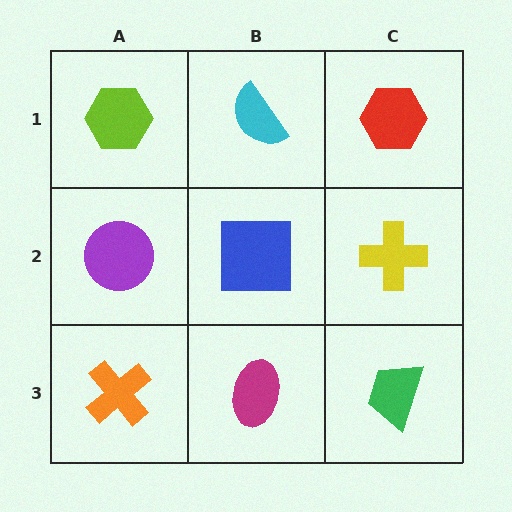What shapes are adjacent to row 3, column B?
A blue square (row 2, column B), an orange cross (row 3, column A), a green trapezoid (row 3, column C).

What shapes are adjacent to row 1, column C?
A yellow cross (row 2, column C), a cyan semicircle (row 1, column B).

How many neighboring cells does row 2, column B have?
4.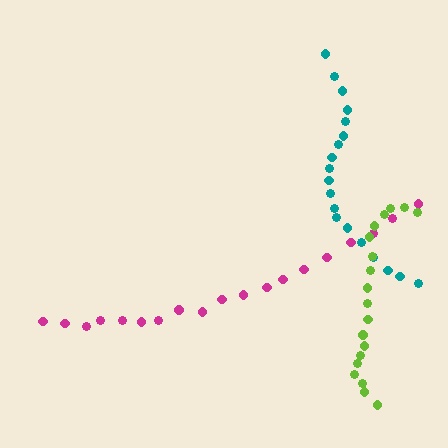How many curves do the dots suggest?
There are 3 distinct paths.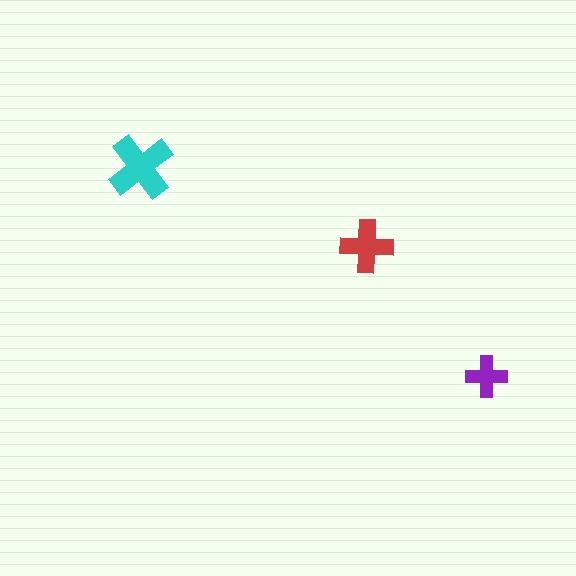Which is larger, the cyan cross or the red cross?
The cyan one.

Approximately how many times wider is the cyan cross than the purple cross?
About 1.5 times wider.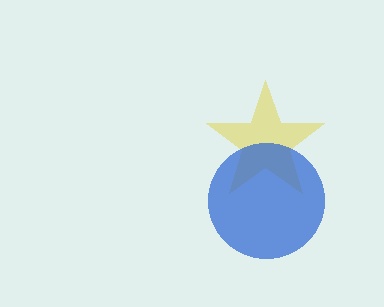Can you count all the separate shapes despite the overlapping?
Yes, there are 2 separate shapes.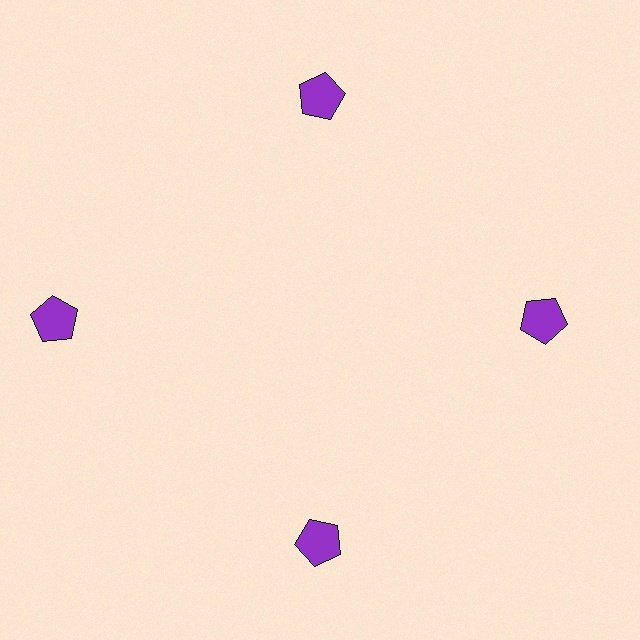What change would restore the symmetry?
The symmetry would be restored by moving it inward, back onto the ring so that all 4 pentagons sit at equal angles and equal distance from the center.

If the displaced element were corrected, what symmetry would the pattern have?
It would have 4-fold rotational symmetry — the pattern would map onto itself every 90 degrees.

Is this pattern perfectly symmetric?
No. The 4 purple pentagons are arranged in a ring, but one element near the 9 o'clock position is pushed outward from the center, breaking the 4-fold rotational symmetry.